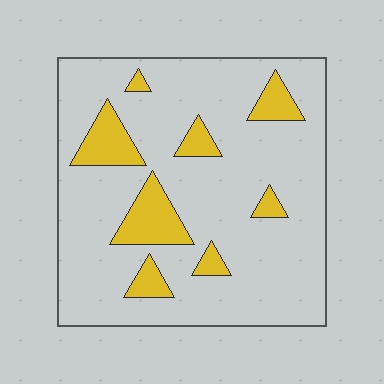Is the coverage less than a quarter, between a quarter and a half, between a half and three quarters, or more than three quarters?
Less than a quarter.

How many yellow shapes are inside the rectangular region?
8.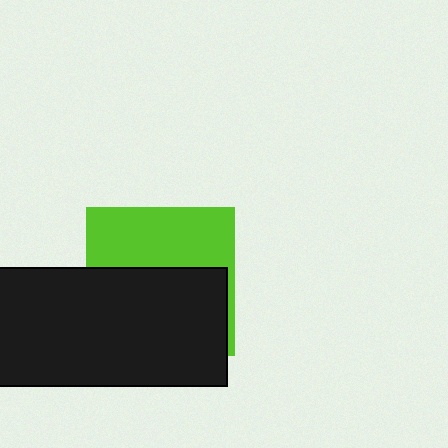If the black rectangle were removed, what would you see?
You would see the complete lime square.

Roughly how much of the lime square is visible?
A small part of it is visible (roughly 44%).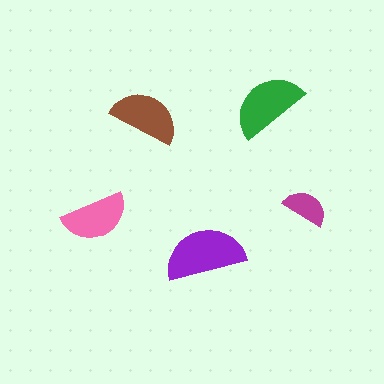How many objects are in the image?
There are 5 objects in the image.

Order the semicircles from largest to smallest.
the purple one, the green one, the brown one, the pink one, the magenta one.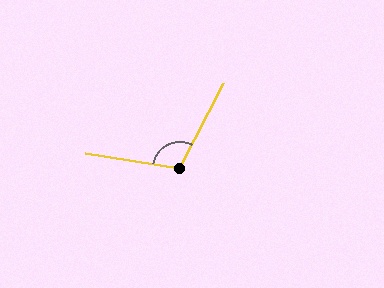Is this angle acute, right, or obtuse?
It is obtuse.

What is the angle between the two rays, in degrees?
Approximately 108 degrees.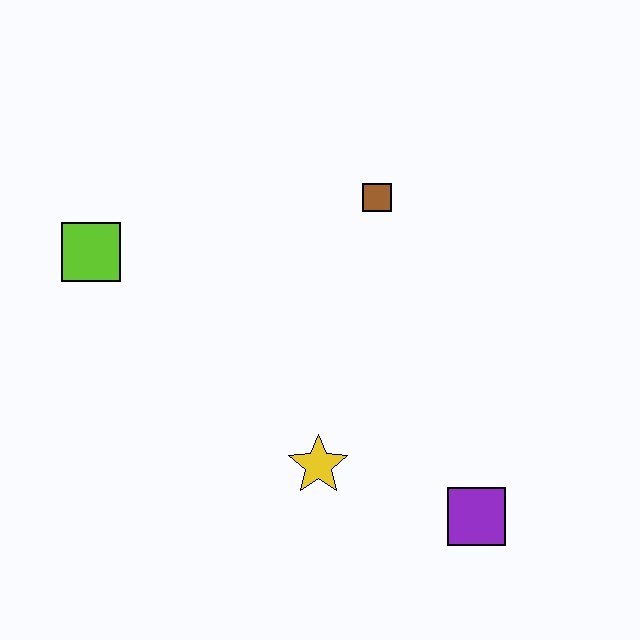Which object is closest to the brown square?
The yellow star is closest to the brown square.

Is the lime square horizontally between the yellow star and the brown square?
No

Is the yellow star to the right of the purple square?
No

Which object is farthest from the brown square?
The purple square is farthest from the brown square.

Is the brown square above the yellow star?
Yes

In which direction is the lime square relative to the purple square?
The lime square is to the left of the purple square.